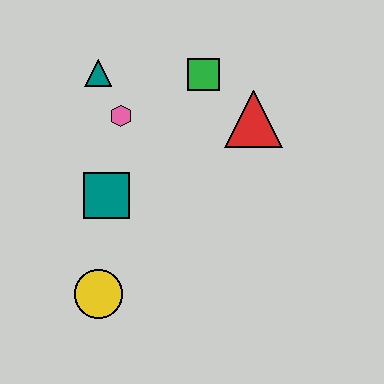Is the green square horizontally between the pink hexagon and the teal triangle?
No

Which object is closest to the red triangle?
The green square is closest to the red triangle.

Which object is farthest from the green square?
The yellow circle is farthest from the green square.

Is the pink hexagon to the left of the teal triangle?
No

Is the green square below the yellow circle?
No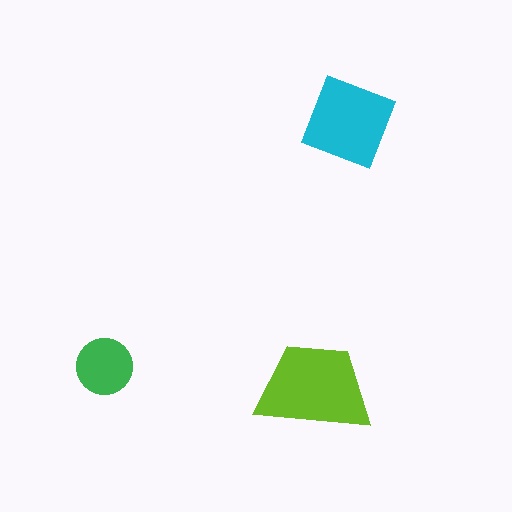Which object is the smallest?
The green circle.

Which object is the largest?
The lime trapezoid.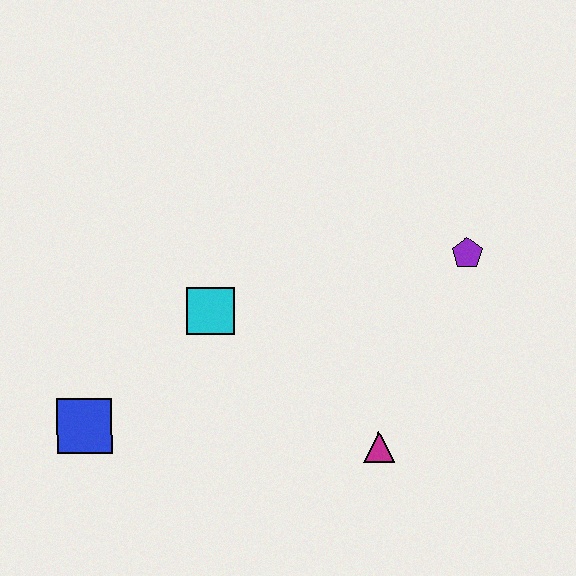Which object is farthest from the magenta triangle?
The blue square is farthest from the magenta triangle.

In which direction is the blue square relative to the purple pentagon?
The blue square is to the left of the purple pentagon.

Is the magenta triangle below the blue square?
Yes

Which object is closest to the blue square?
The cyan square is closest to the blue square.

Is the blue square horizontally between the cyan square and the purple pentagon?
No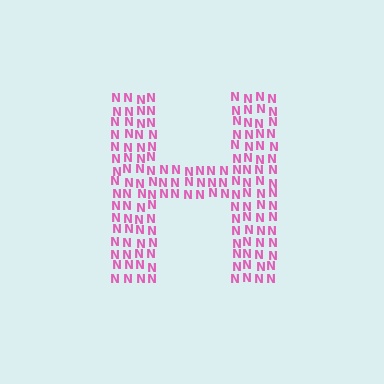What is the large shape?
The large shape is the letter H.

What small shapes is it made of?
It is made of small letter N's.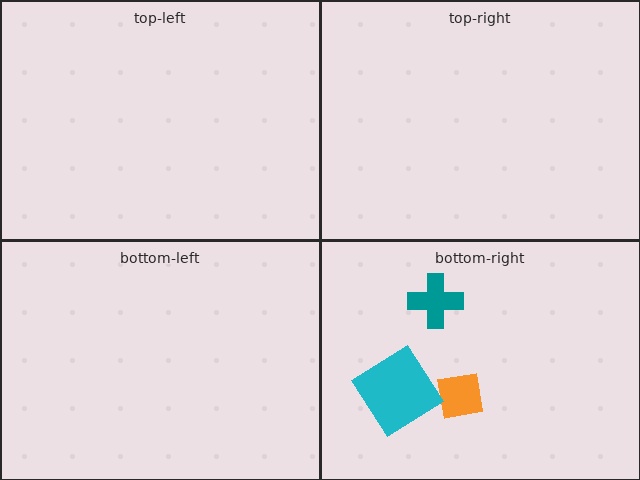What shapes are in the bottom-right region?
The orange square, the cyan diamond, the teal cross.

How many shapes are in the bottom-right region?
3.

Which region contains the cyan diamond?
The bottom-right region.